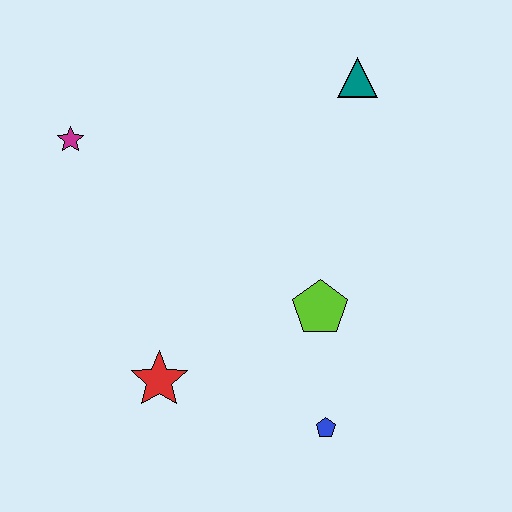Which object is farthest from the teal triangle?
The red star is farthest from the teal triangle.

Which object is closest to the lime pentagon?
The blue pentagon is closest to the lime pentagon.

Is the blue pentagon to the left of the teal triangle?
Yes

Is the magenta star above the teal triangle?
No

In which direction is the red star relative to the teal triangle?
The red star is below the teal triangle.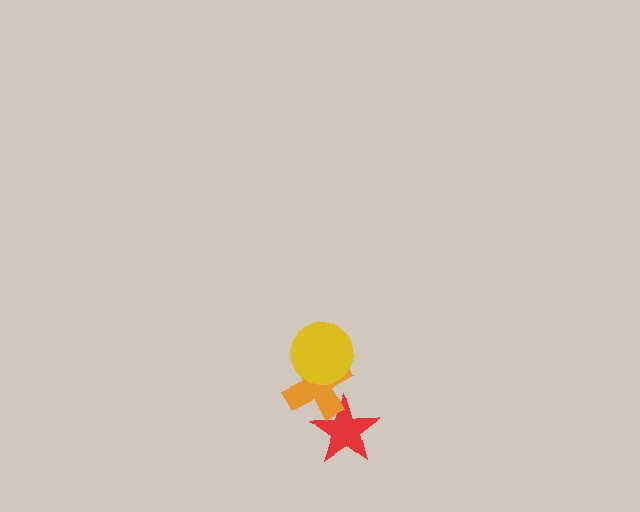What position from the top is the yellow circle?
The yellow circle is 1st from the top.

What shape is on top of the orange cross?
The yellow circle is on top of the orange cross.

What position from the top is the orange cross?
The orange cross is 2nd from the top.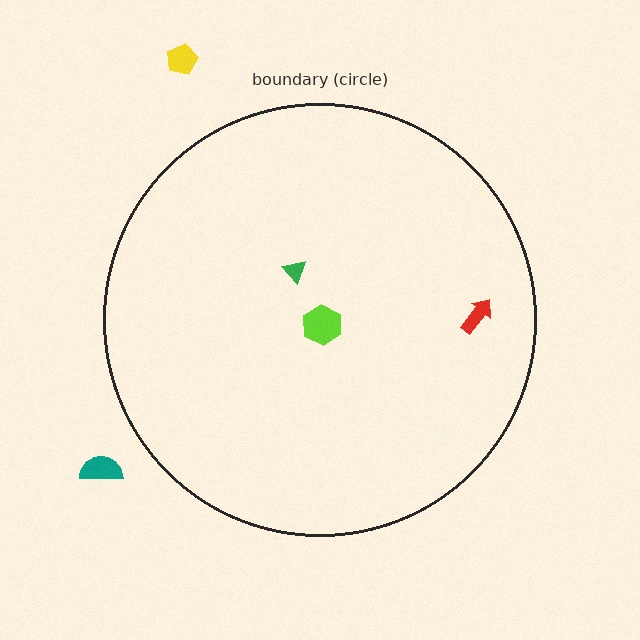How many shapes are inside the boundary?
3 inside, 2 outside.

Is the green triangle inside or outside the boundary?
Inside.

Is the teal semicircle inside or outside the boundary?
Outside.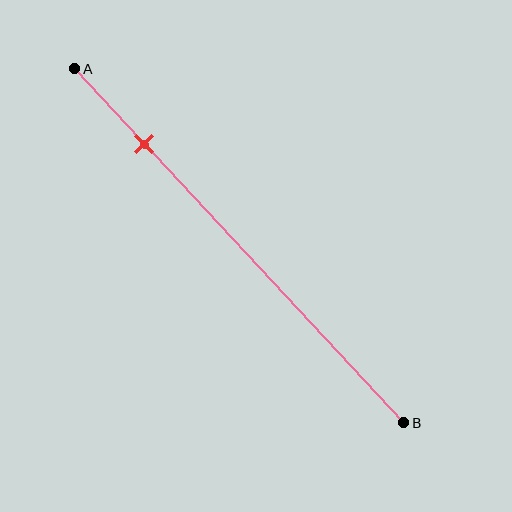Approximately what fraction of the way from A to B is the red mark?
The red mark is approximately 20% of the way from A to B.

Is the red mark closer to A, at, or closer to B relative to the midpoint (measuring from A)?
The red mark is closer to point A than the midpoint of segment AB.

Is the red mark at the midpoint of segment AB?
No, the mark is at about 20% from A, not at the 50% midpoint.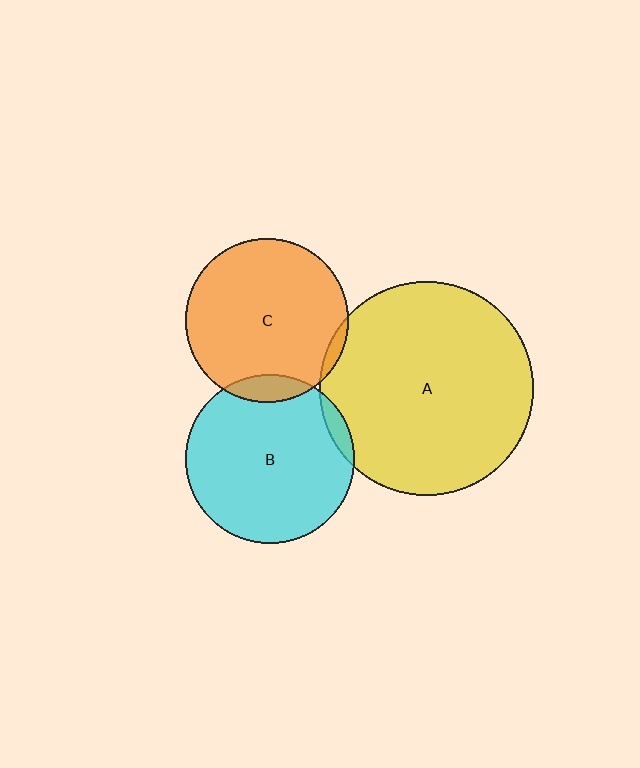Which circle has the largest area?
Circle A (yellow).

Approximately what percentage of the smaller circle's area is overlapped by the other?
Approximately 5%.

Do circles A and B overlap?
Yes.